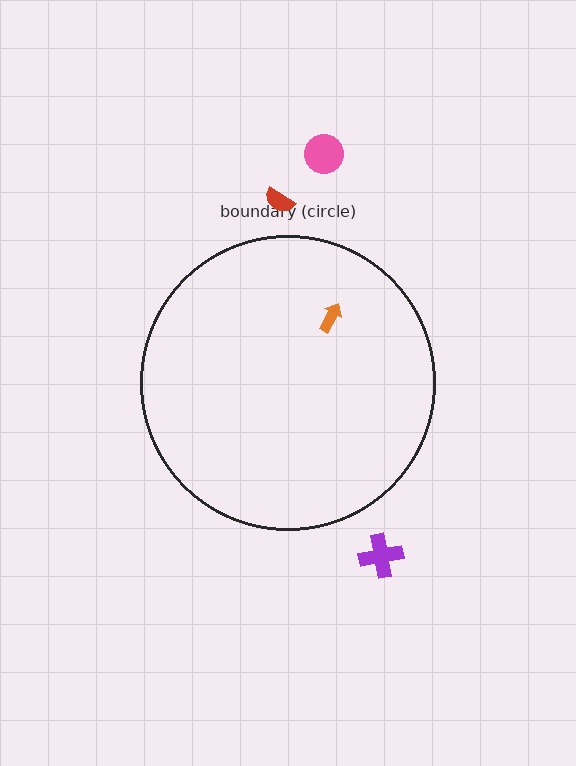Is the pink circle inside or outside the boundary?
Outside.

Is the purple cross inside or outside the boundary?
Outside.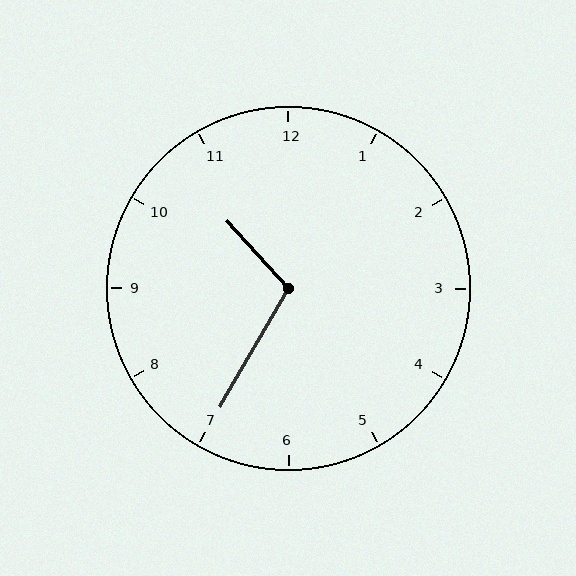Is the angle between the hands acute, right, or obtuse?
It is obtuse.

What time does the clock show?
10:35.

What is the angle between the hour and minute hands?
Approximately 108 degrees.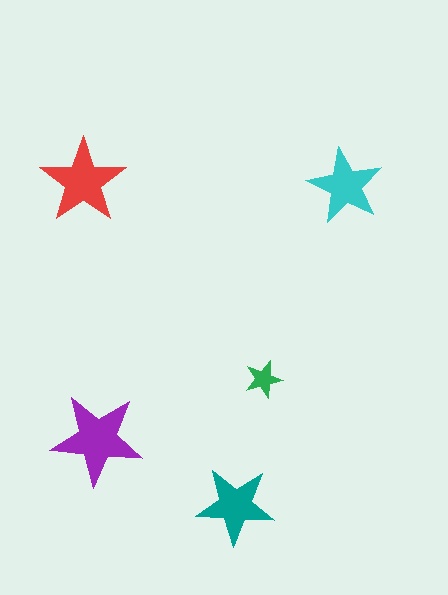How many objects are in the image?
There are 5 objects in the image.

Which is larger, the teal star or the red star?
The red one.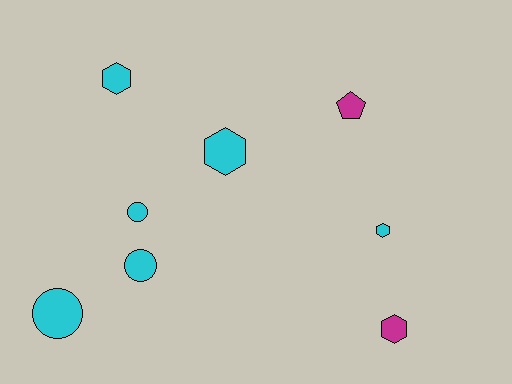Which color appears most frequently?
Cyan, with 6 objects.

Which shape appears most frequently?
Hexagon, with 4 objects.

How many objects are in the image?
There are 8 objects.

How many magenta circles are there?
There are no magenta circles.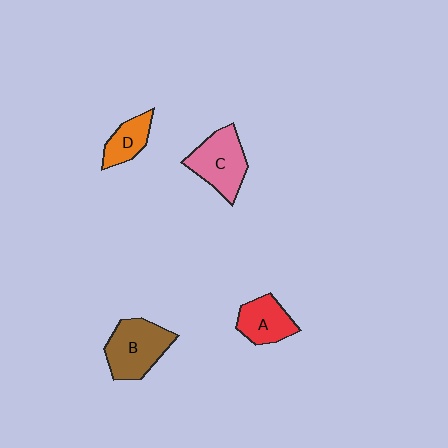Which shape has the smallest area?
Shape D (orange).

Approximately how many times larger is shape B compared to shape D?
Approximately 1.8 times.